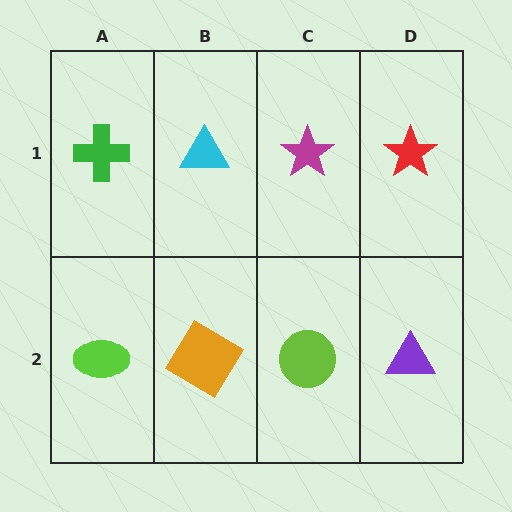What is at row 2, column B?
An orange diamond.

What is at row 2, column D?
A purple triangle.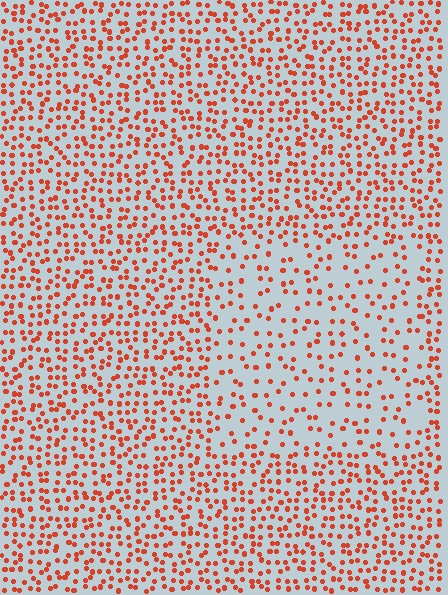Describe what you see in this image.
The image contains small red elements arranged at two different densities. A rectangle-shaped region is visible where the elements are less densely packed than the surrounding area.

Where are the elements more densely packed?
The elements are more densely packed outside the rectangle boundary.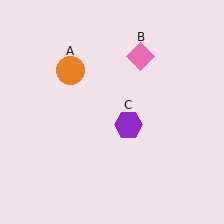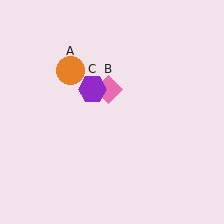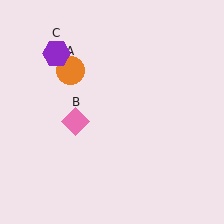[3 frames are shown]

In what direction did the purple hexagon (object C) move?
The purple hexagon (object C) moved up and to the left.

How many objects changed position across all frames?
2 objects changed position: pink diamond (object B), purple hexagon (object C).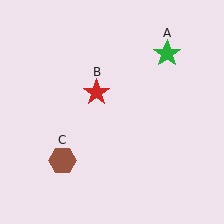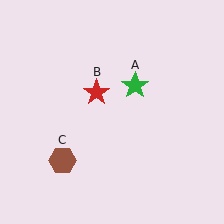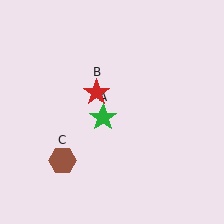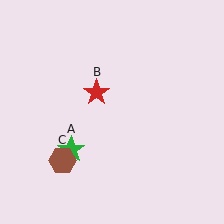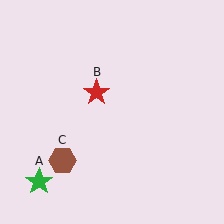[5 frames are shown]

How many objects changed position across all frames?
1 object changed position: green star (object A).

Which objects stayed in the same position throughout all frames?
Red star (object B) and brown hexagon (object C) remained stationary.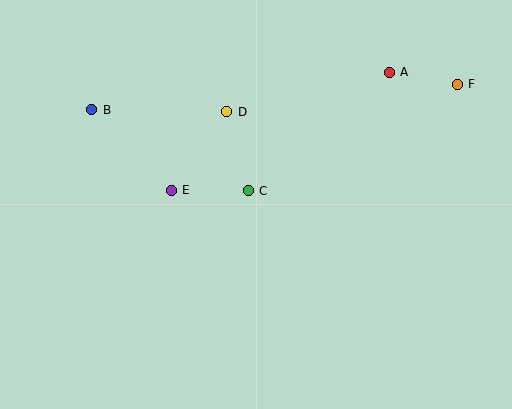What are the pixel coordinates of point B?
Point B is at (92, 110).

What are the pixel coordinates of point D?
Point D is at (227, 112).